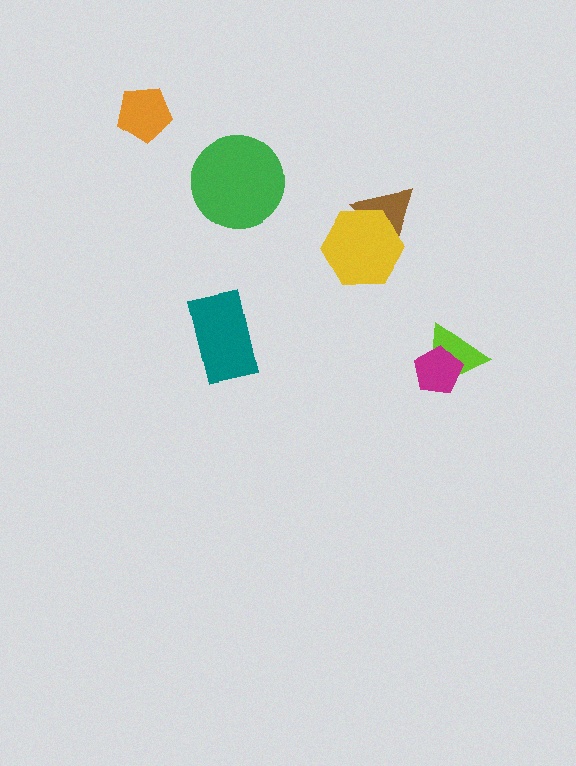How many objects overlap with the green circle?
0 objects overlap with the green circle.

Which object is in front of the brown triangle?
The yellow hexagon is in front of the brown triangle.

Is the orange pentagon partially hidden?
No, no other shape covers it.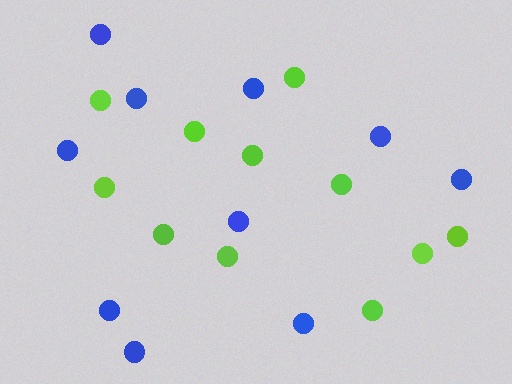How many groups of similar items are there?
There are 2 groups: one group of lime circles (11) and one group of blue circles (10).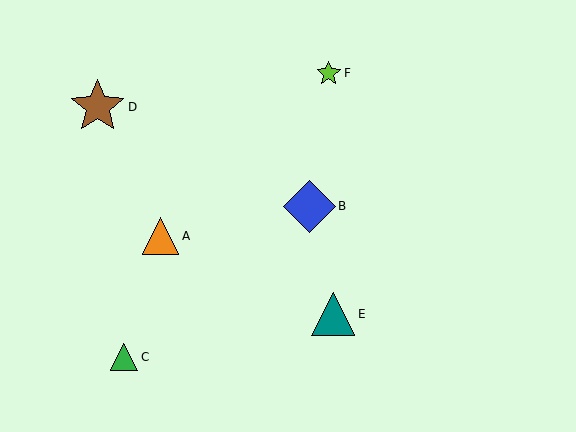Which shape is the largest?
The brown star (labeled D) is the largest.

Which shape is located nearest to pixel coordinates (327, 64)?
The lime star (labeled F) at (329, 73) is nearest to that location.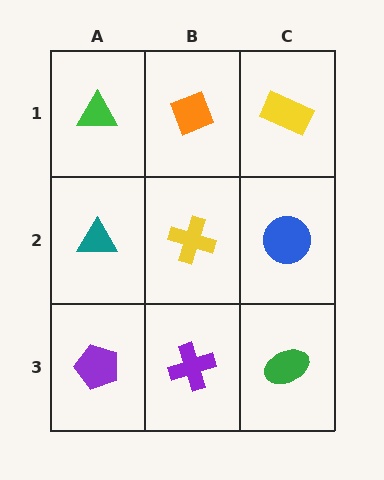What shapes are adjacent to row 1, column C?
A blue circle (row 2, column C), an orange diamond (row 1, column B).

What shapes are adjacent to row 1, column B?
A yellow cross (row 2, column B), a green triangle (row 1, column A), a yellow rectangle (row 1, column C).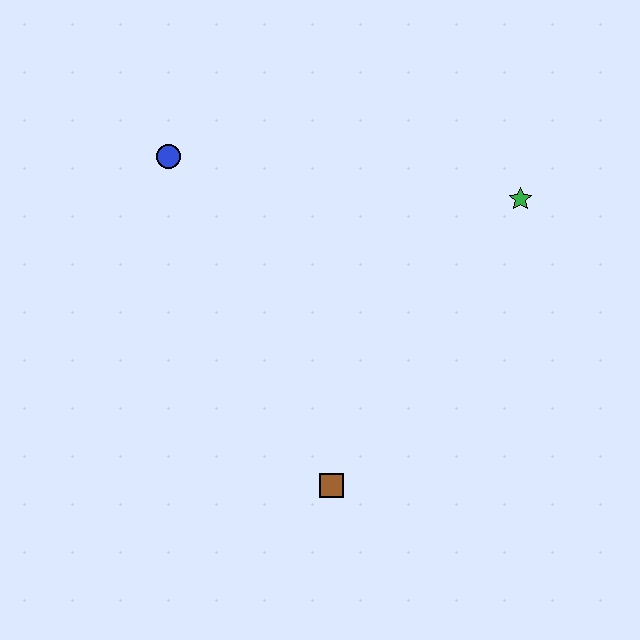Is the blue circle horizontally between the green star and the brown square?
No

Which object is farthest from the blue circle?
The brown square is farthest from the blue circle.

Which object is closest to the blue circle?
The green star is closest to the blue circle.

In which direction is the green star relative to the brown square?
The green star is above the brown square.